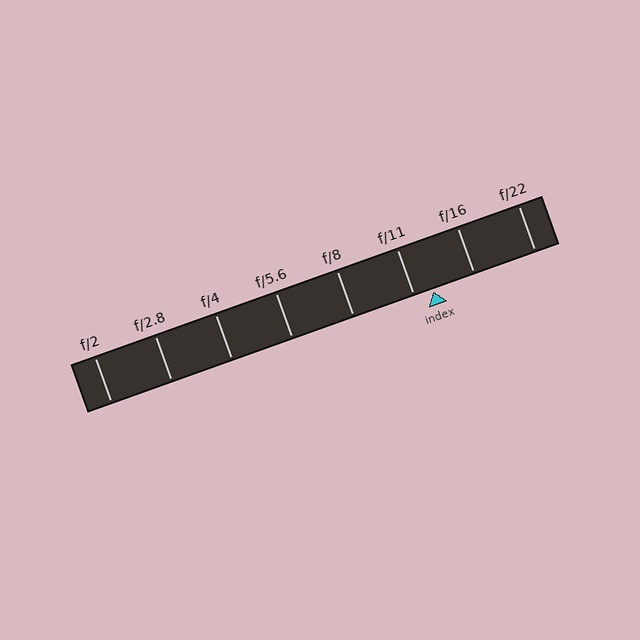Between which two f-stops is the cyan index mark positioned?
The index mark is between f/11 and f/16.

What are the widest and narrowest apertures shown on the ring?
The widest aperture shown is f/2 and the narrowest is f/22.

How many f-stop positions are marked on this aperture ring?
There are 8 f-stop positions marked.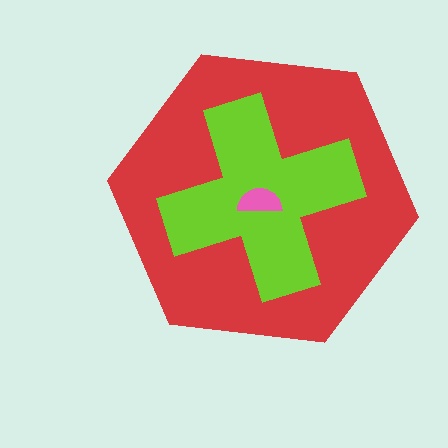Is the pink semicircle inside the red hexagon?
Yes.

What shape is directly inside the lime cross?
The pink semicircle.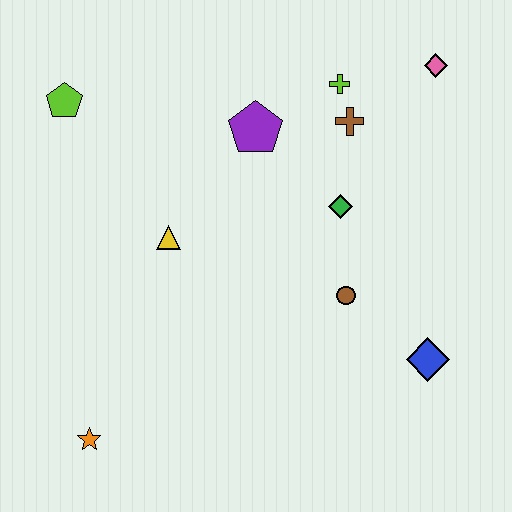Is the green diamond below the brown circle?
No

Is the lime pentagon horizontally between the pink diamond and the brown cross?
No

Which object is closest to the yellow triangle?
The purple pentagon is closest to the yellow triangle.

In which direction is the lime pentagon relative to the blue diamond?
The lime pentagon is to the left of the blue diamond.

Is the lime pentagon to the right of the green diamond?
No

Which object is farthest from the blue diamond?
The lime pentagon is farthest from the blue diamond.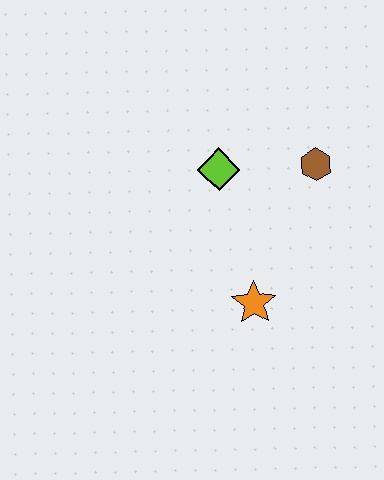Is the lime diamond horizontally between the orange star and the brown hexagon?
No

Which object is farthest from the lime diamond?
The orange star is farthest from the lime diamond.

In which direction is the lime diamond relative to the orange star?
The lime diamond is above the orange star.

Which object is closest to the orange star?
The lime diamond is closest to the orange star.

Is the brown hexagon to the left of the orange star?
No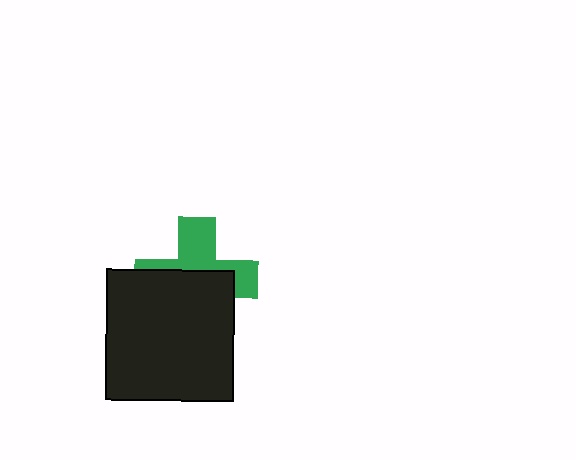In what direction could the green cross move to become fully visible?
The green cross could move up. That would shift it out from behind the black rectangle entirely.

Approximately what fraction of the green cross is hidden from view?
Roughly 55% of the green cross is hidden behind the black rectangle.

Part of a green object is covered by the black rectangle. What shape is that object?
It is a cross.